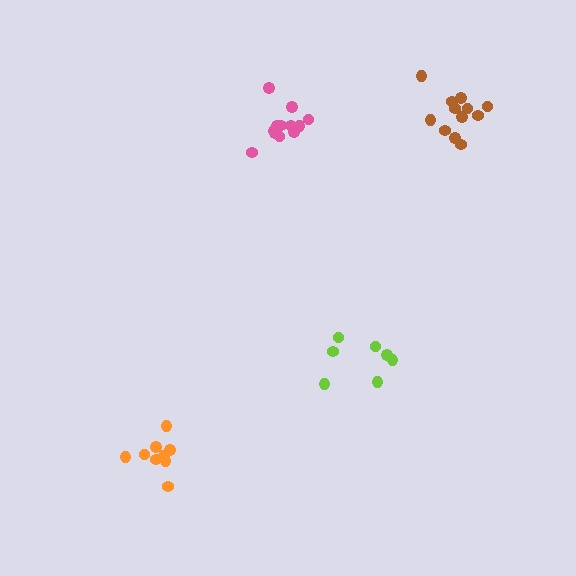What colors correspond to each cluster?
The clusters are colored: lime, orange, pink, brown.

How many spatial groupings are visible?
There are 4 spatial groupings.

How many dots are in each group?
Group 1: 7 dots, Group 2: 10 dots, Group 3: 12 dots, Group 4: 12 dots (41 total).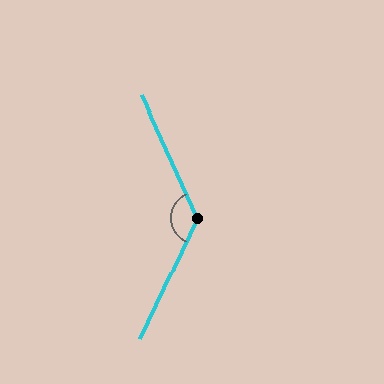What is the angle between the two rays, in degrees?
Approximately 130 degrees.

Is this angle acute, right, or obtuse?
It is obtuse.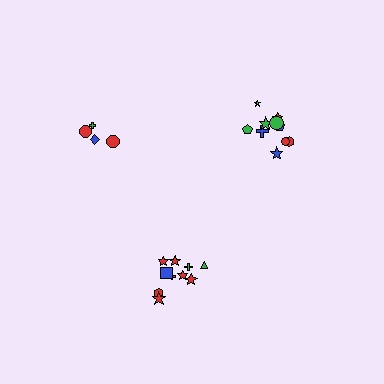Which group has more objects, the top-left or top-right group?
The top-right group.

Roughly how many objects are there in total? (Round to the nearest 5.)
Roughly 25 objects in total.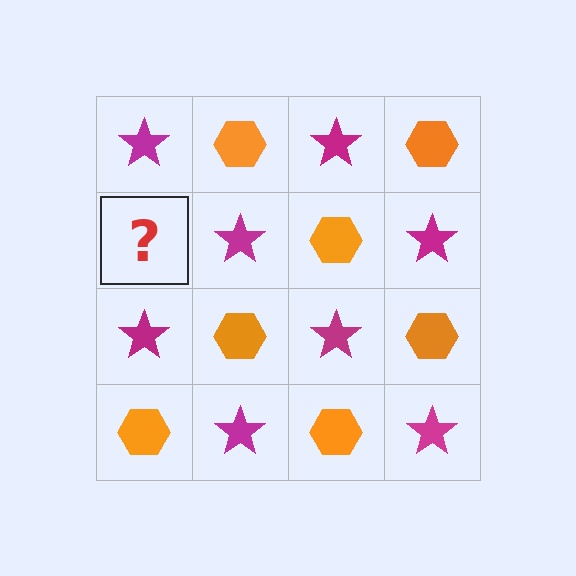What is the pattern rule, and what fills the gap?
The rule is that it alternates magenta star and orange hexagon in a checkerboard pattern. The gap should be filled with an orange hexagon.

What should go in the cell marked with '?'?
The missing cell should contain an orange hexagon.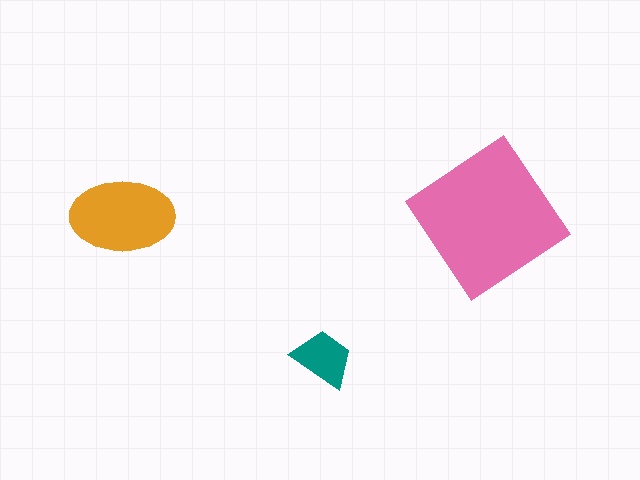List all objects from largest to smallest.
The pink diamond, the orange ellipse, the teal trapezoid.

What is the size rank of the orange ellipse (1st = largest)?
2nd.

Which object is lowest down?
The teal trapezoid is bottommost.